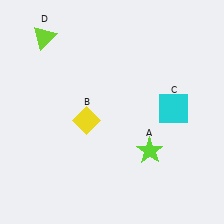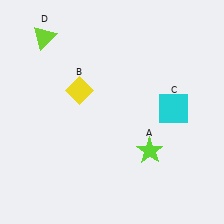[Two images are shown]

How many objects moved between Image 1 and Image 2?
1 object moved between the two images.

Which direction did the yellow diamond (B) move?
The yellow diamond (B) moved up.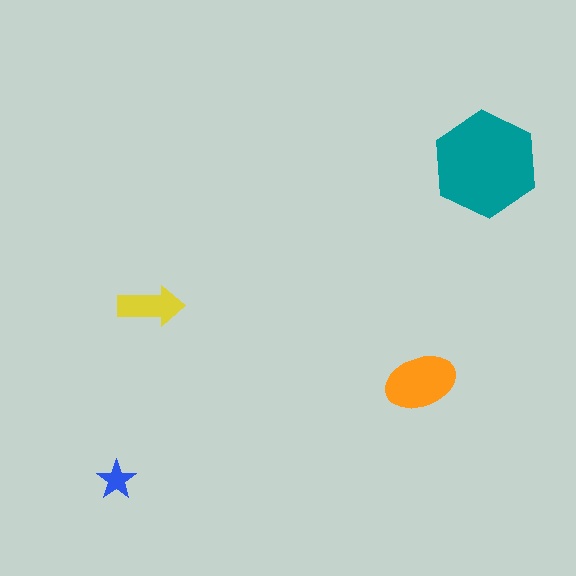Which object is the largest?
The teal hexagon.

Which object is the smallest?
The blue star.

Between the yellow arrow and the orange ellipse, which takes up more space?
The orange ellipse.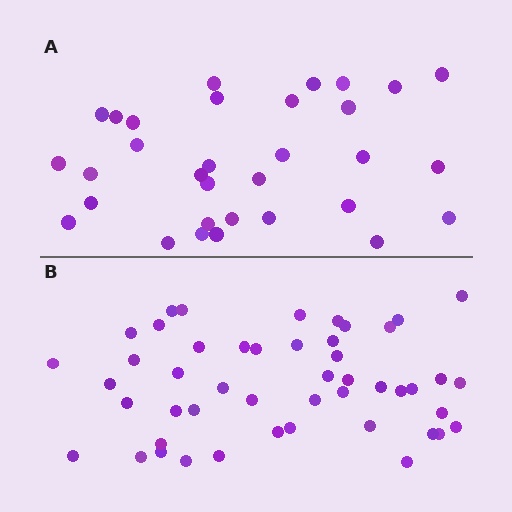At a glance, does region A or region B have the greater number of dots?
Region B (the bottom region) has more dots.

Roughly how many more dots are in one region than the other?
Region B has approximately 15 more dots than region A.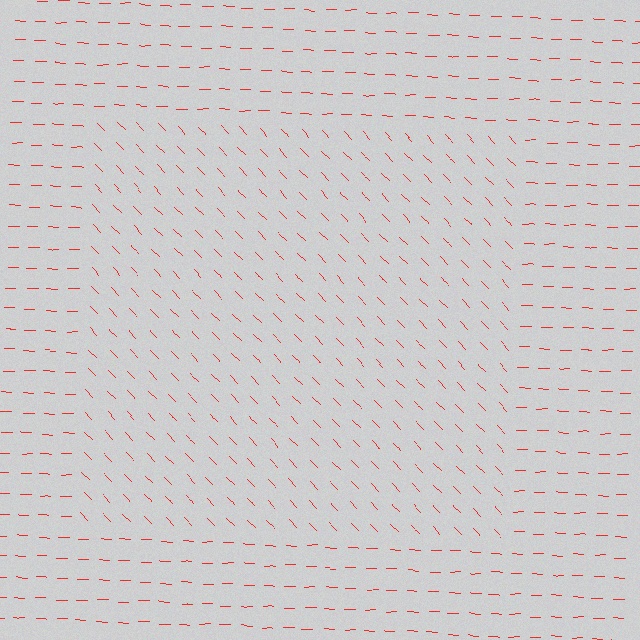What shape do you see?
I see a rectangle.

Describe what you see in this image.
The image is filled with small red line segments. A rectangle region in the image has lines oriented differently from the surrounding lines, creating a visible texture boundary.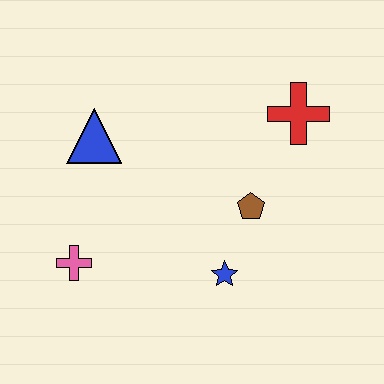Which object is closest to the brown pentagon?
The blue star is closest to the brown pentagon.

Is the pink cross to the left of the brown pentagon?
Yes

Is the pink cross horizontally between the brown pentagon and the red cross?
No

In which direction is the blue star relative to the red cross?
The blue star is below the red cross.